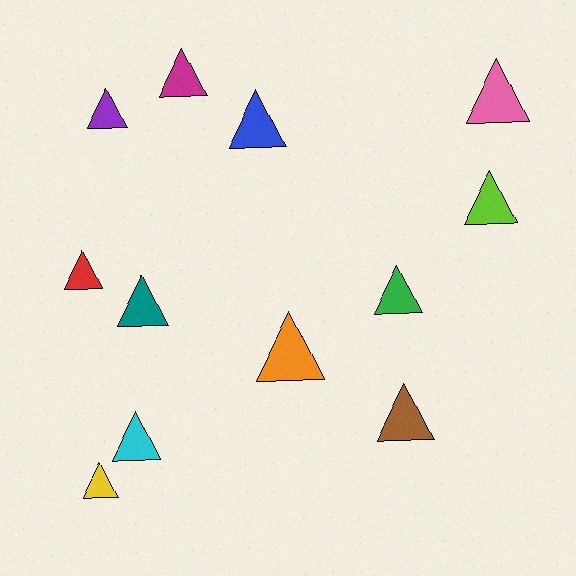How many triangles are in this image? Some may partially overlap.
There are 12 triangles.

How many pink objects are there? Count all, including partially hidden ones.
There is 1 pink object.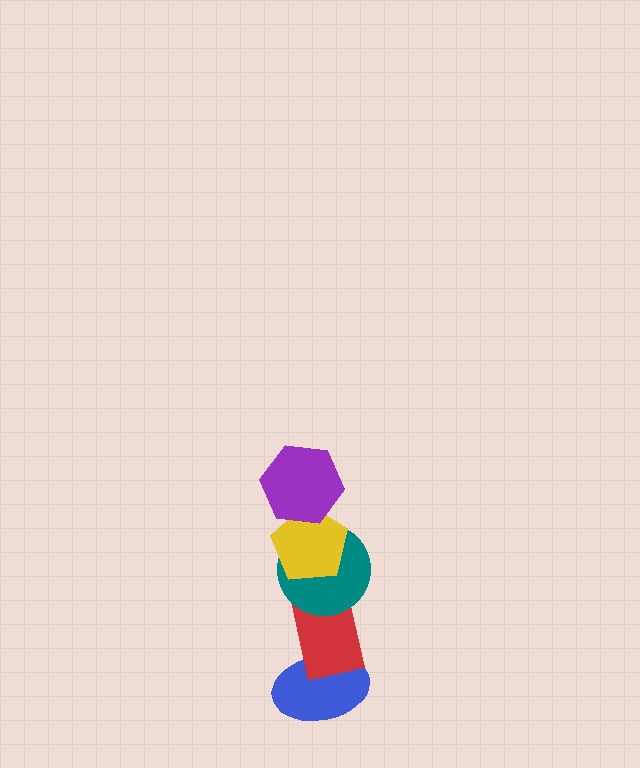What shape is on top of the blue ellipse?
The red rectangle is on top of the blue ellipse.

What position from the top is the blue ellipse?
The blue ellipse is 5th from the top.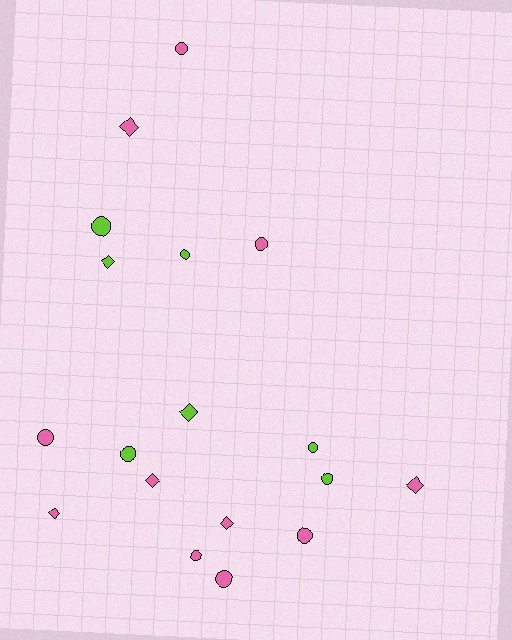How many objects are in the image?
There are 18 objects.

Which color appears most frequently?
Pink, with 11 objects.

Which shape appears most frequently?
Circle, with 11 objects.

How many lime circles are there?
There are 5 lime circles.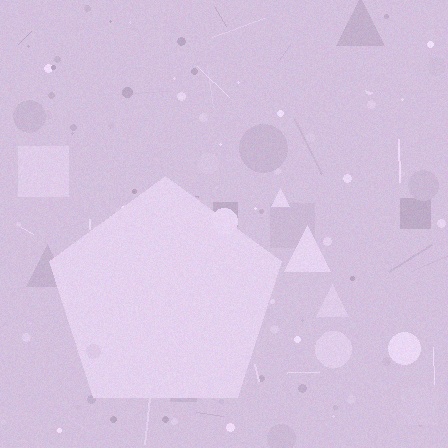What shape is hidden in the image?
A pentagon is hidden in the image.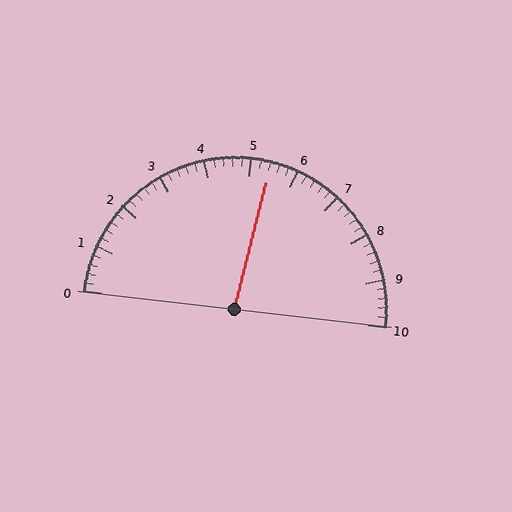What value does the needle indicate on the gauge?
The needle indicates approximately 5.4.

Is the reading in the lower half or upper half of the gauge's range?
The reading is in the upper half of the range (0 to 10).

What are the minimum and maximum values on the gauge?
The gauge ranges from 0 to 10.